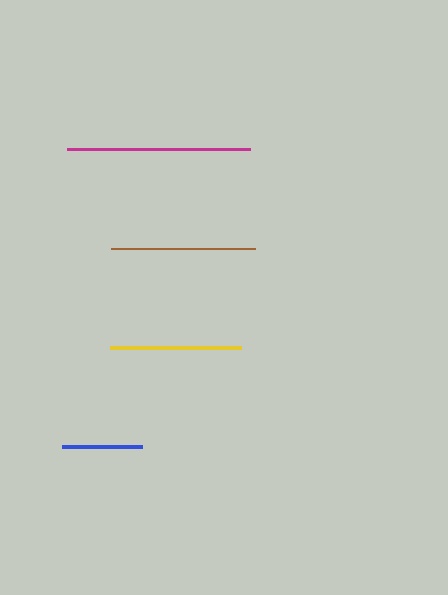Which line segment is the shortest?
The blue line is the shortest at approximately 80 pixels.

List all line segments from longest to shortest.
From longest to shortest: magenta, brown, yellow, blue.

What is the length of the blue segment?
The blue segment is approximately 80 pixels long.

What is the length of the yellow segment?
The yellow segment is approximately 131 pixels long.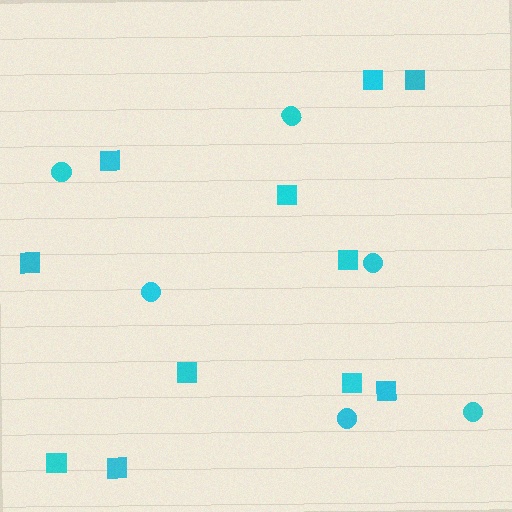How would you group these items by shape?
There are 2 groups: one group of circles (6) and one group of squares (11).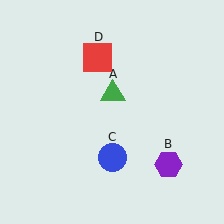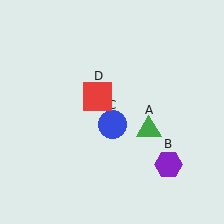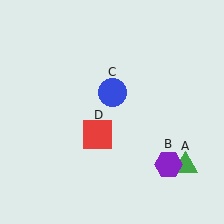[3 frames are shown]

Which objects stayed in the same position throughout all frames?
Purple hexagon (object B) remained stationary.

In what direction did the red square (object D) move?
The red square (object D) moved down.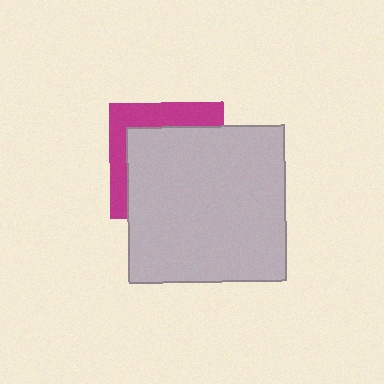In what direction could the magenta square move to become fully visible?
The magenta square could move toward the upper-left. That would shift it out from behind the light gray rectangle entirely.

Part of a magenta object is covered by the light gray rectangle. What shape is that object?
It is a square.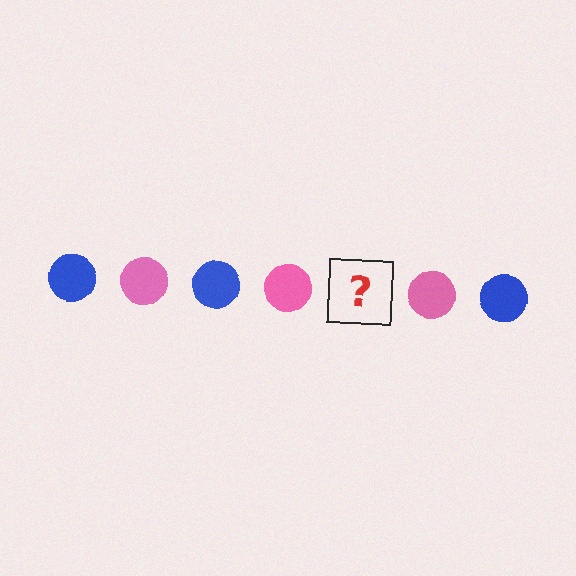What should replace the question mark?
The question mark should be replaced with a blue circle.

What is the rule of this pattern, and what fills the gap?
The rule is that the pattern cycles through blue, pink circles. The gap should be filled with a blue circle.